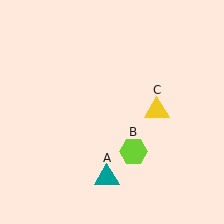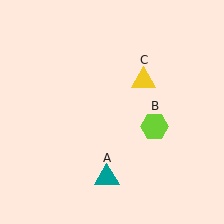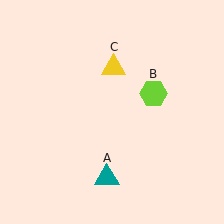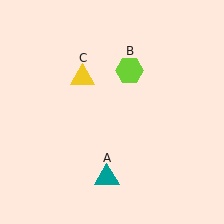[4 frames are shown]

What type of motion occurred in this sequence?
The lime hexagon (object B), yellow triangle (object C) rotated counterclockwise around the center of the scene.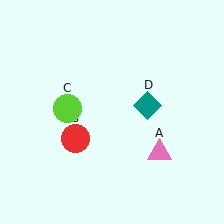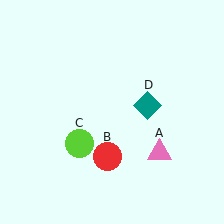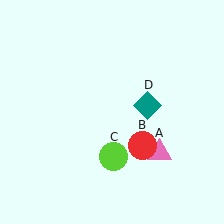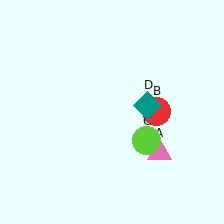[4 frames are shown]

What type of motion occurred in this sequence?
The red circle (object B), lime circle (object C) rotated counterclockwise around the center of the scene.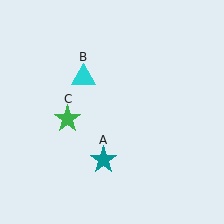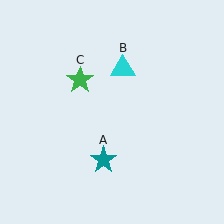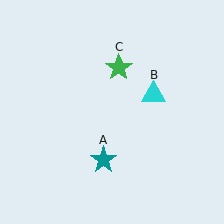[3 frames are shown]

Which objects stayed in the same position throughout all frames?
Teal star (object A) remained stationary.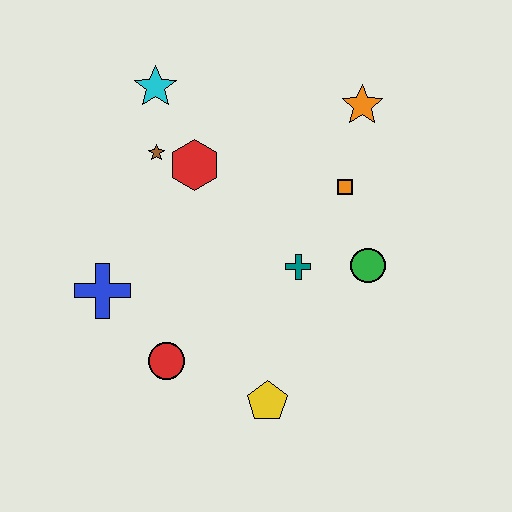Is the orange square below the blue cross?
No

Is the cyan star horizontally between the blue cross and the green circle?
Yes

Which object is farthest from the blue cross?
The orange star is farthest from the blue cross.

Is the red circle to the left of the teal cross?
Yes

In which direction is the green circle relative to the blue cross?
The green circle is to the right of the blue cross.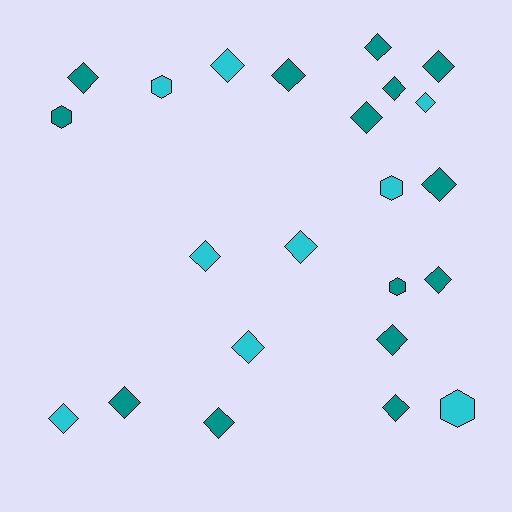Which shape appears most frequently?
Diamond, with 18 objects.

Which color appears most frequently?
Teal, with 14 objects.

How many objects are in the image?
There are 23 objects.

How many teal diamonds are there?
There are 12 teal diamonds.